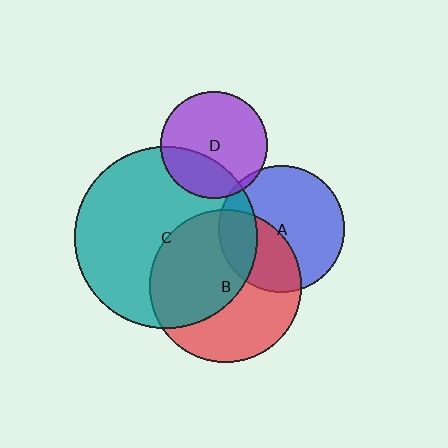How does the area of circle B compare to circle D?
Approximately 2.0 times.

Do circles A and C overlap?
Yes.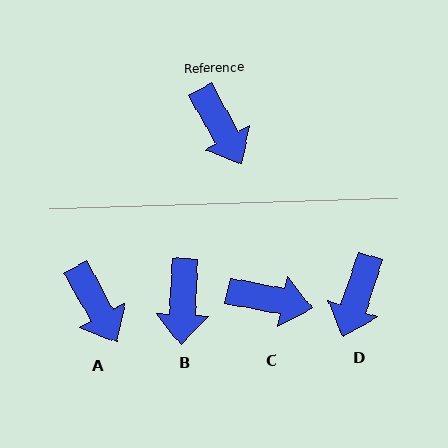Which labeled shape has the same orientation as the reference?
A.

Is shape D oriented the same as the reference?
No, it is off by about 48 degrees.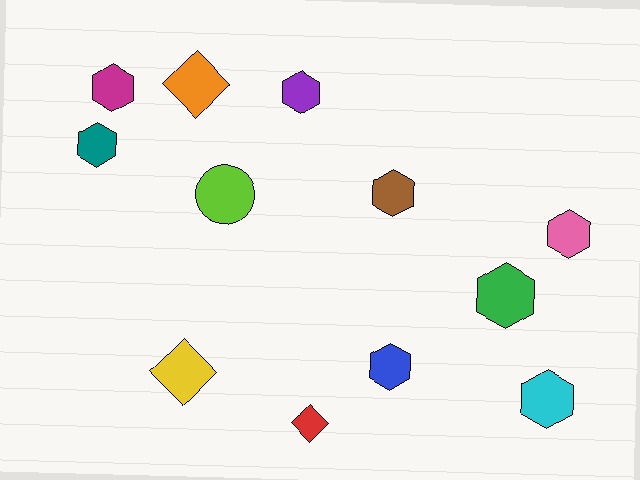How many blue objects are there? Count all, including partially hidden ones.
There is 1 blue object.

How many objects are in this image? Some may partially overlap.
There are 12 objects.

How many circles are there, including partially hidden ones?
There is 1 circle.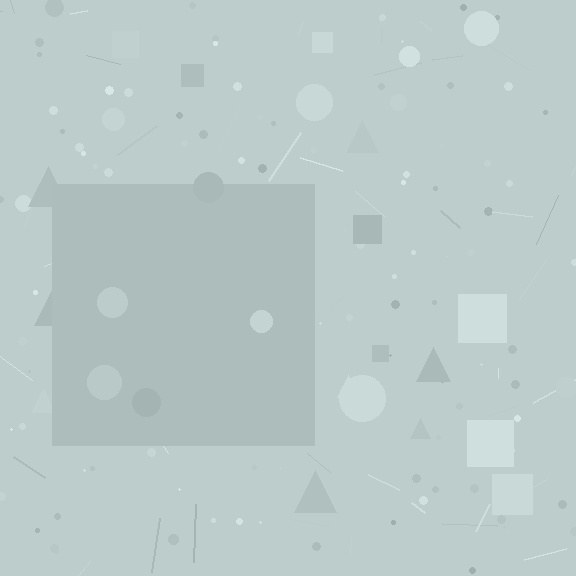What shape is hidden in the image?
A square is hidden in the image.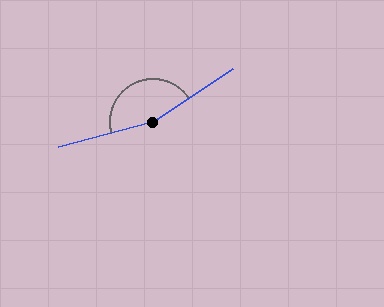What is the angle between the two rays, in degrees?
Approximately 161 degrees.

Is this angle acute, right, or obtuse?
It is obtuse.